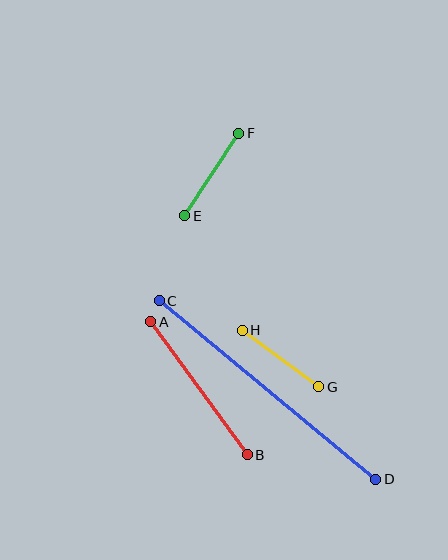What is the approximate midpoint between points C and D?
The midpoint is at approximately (267, 390) pixels.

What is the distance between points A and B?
The distance is approximately 164 pixels.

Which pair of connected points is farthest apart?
Points C and D are farthest apart.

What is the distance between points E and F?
The distance is approximately 99 pixels.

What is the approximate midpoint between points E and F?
The midpoint is at approximately (212, 175) pixels.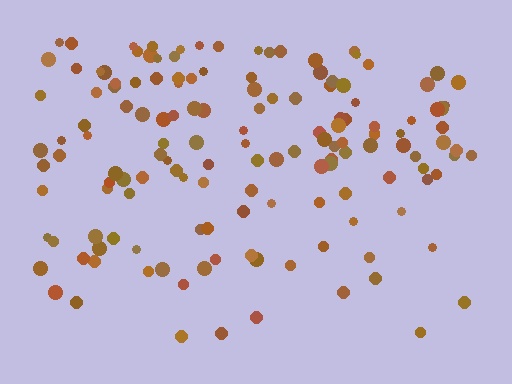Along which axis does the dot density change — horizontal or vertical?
Vertical.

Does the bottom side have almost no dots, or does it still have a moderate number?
Still a moderate number, just noticeably fewer than the top.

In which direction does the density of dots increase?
From bottom to top, with the top side densest.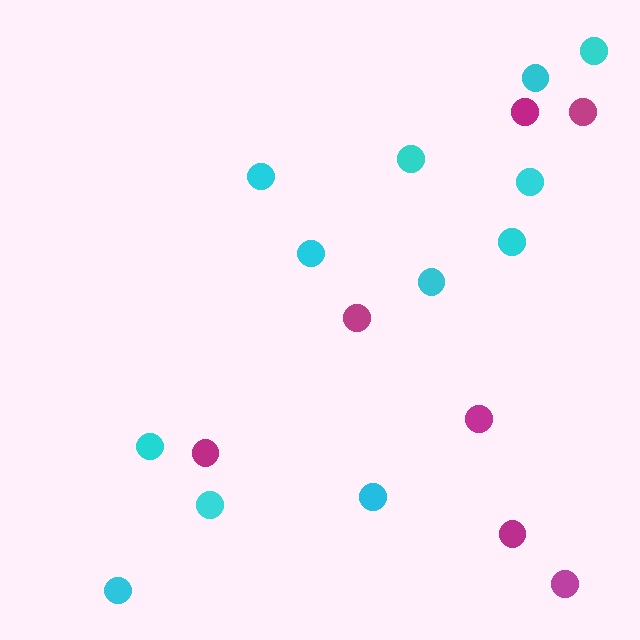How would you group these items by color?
There are 2 groups: one group of magenta circles (7) and one group of cyan circles (12).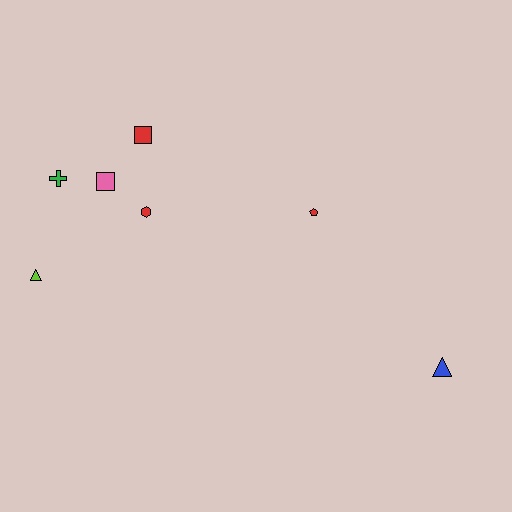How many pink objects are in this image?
There is 1 pink object.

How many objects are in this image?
There are 7 objects.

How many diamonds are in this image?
There are no diamonds.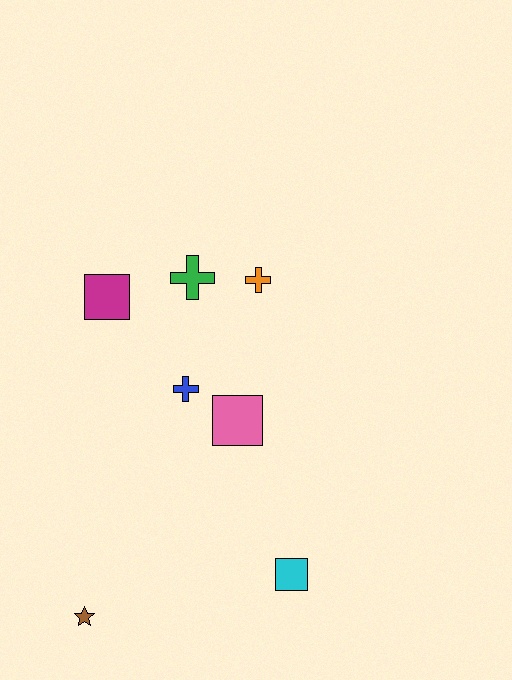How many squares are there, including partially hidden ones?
There are 3 squares.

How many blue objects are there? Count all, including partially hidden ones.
There is 1 blue object.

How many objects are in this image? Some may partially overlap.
There are 7 objects.